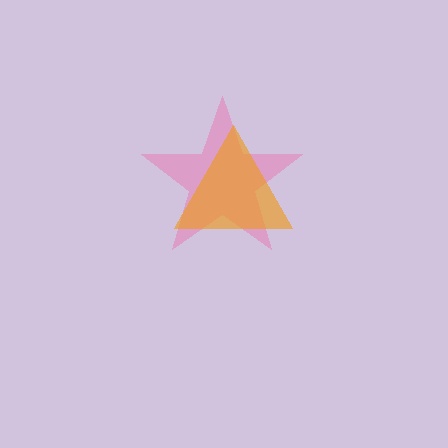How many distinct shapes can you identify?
There are 2 distinct shapes: a pink star, an orange triangle.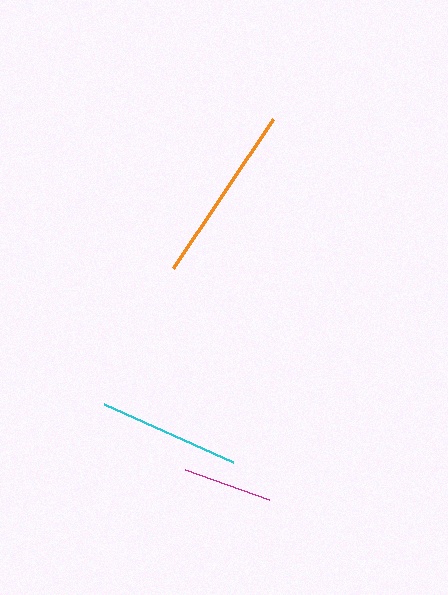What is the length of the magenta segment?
The magenta segment is approximately 89 pixels long.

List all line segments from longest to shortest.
From longest to shortest: orange, cyan, magenta.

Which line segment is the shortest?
The magenta line is the shortest at approximately 89 pixels.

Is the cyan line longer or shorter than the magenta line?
The cyan line is longer than the magenta line.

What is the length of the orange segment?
The orange segment is approximately 179 pixels long.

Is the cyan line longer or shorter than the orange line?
The orange line is longer than the cyan line.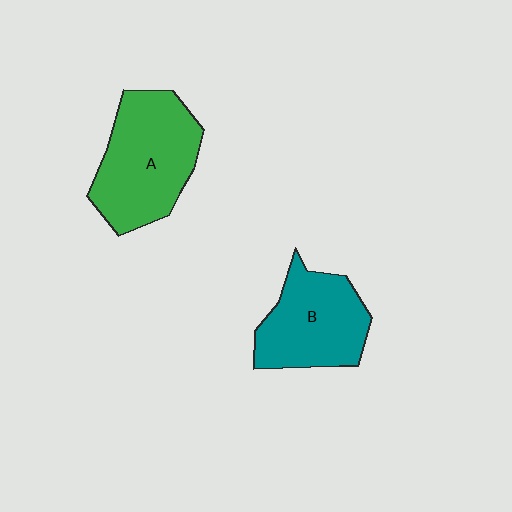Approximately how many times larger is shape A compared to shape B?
Approximately 1.2 times.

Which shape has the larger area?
Shape A (green).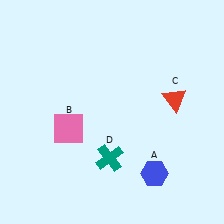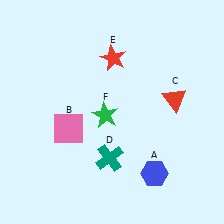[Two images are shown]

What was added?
A red star (E), a green star (F) were added in Image 2.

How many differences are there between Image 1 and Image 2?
There are 2 differences between the two images.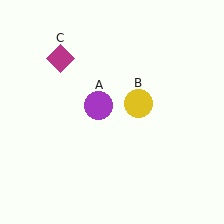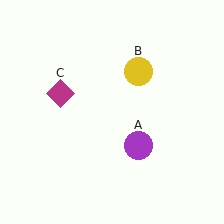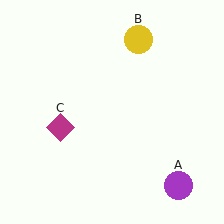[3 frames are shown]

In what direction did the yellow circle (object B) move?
The yellow circle (object B) moved up.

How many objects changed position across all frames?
3 objects changed position: purple circle (object A), yellow circle (object B), magenta diamond (object C).